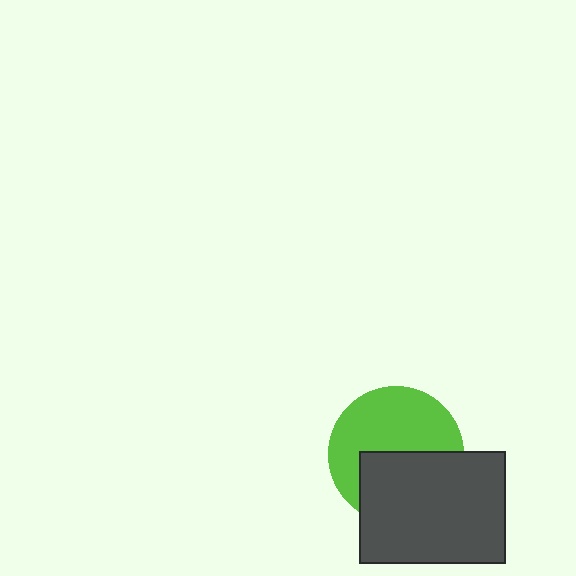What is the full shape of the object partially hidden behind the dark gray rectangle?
The partially hidden object is a lime circle.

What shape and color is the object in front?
The object in front is a dark gray rectangle.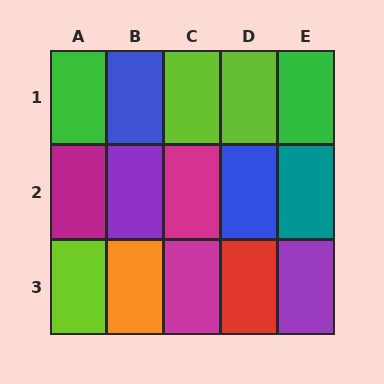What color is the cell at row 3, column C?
Magenta.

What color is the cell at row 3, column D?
Red.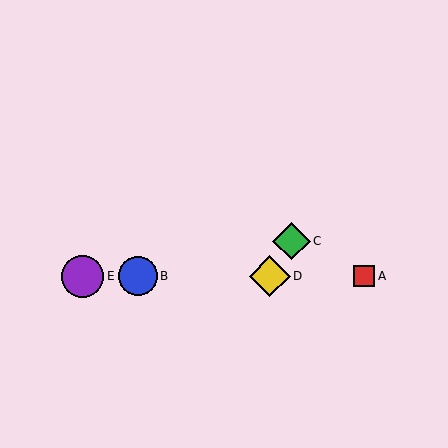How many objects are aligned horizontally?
4 objects (A, B, D, E) are aligned horizontally.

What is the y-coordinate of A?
Object A is at y≈276.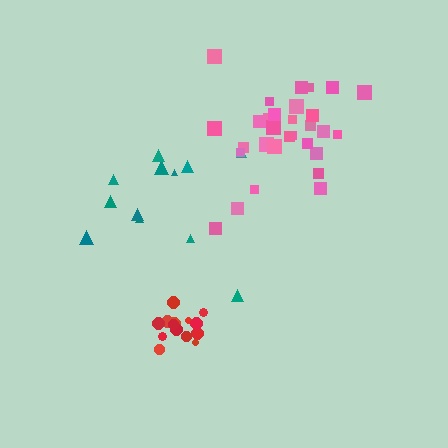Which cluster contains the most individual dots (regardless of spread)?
Pink (30).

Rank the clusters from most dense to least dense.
red, pink, teal.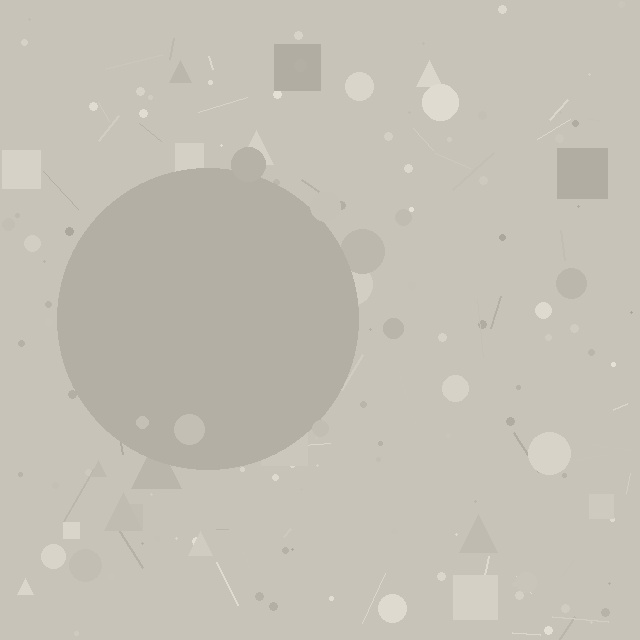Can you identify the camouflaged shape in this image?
The camouflaged shape is a circle.